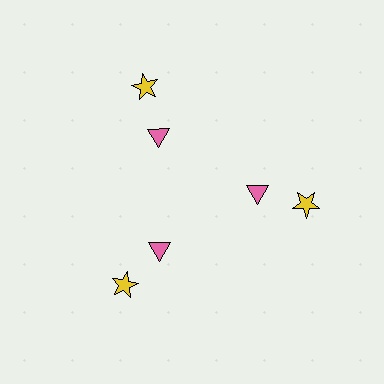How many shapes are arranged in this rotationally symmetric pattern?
There are 6 shapes, arranged in 3 groups of 2.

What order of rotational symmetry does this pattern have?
This pattern has 3-fold rotational symmetry.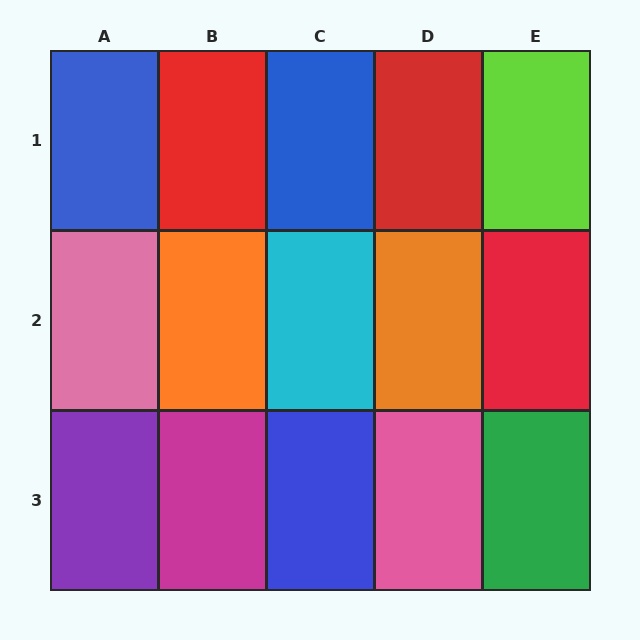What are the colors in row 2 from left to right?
Pink, orange, cyan, orange, red.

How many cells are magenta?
1 cell is magenta.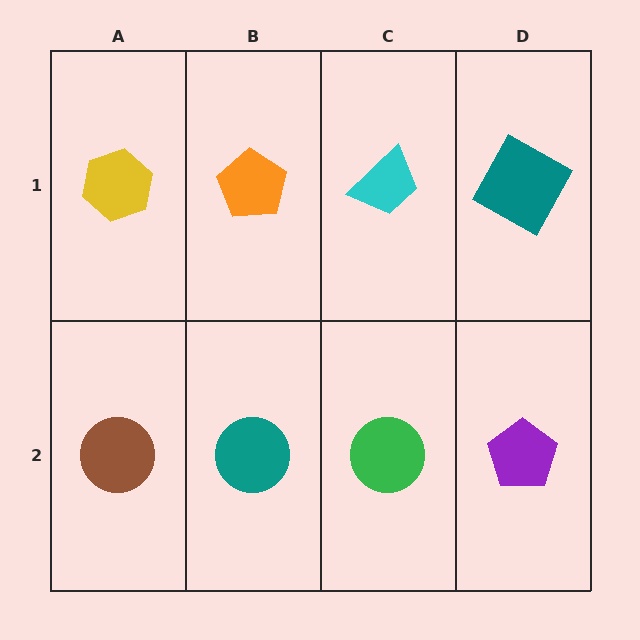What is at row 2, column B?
A teal circle.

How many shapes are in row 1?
4 shapes.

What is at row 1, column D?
A teal square.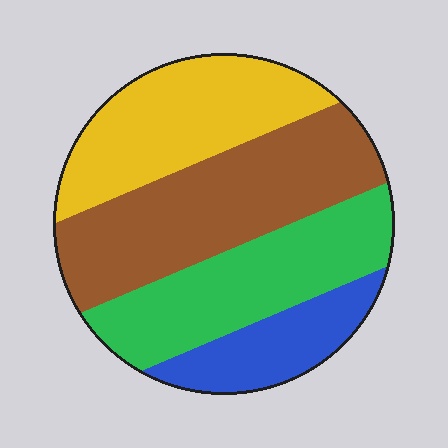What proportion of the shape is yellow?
Yellow takes up about one quarter (1/4) of the shape.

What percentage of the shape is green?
Green takes up about one quarter (1/4) of the shape.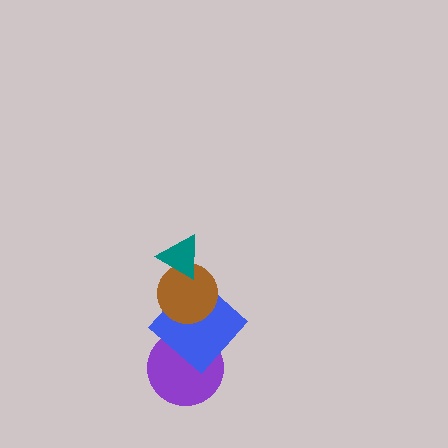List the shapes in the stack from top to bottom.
From top to bottom: the teal triangle, the brown circle, the blue diamond, the purple circle.